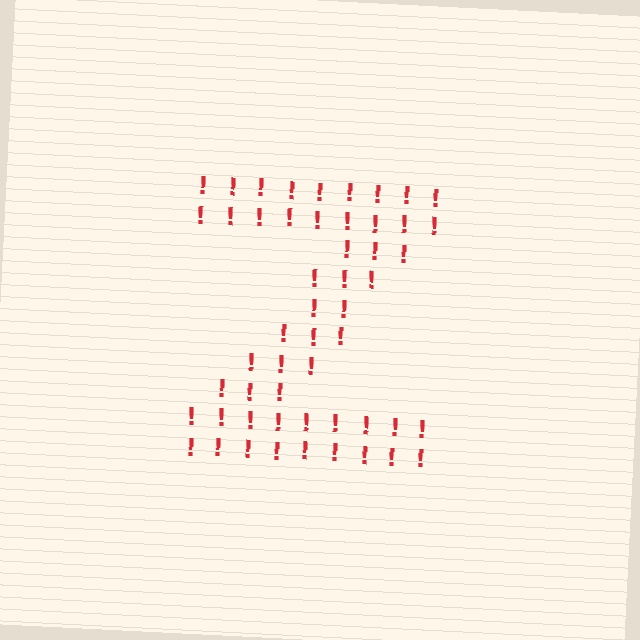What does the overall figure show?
The overall figure shows the letter Z.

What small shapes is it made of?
It is made of small exclamation marks.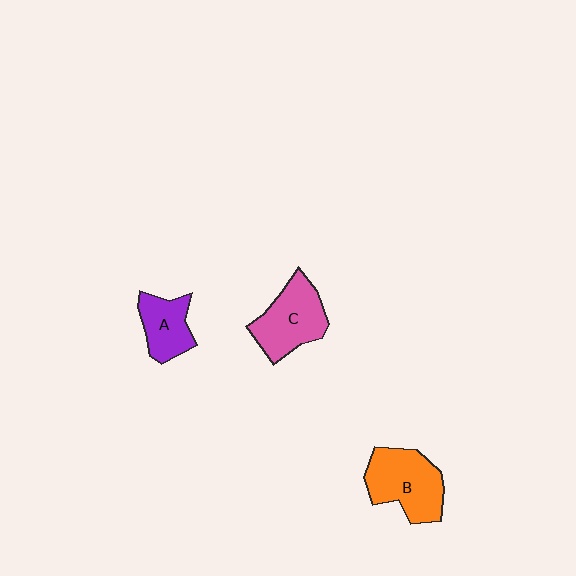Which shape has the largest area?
Shape B (orange).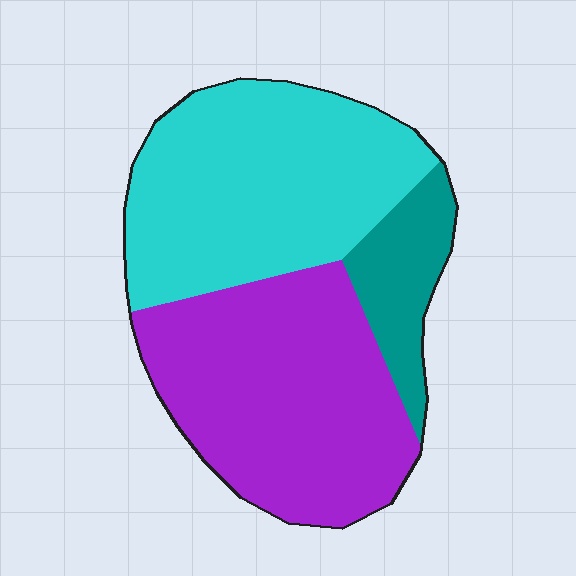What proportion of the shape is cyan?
Cyan covers roughly 45% of the shape.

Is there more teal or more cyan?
Cyan.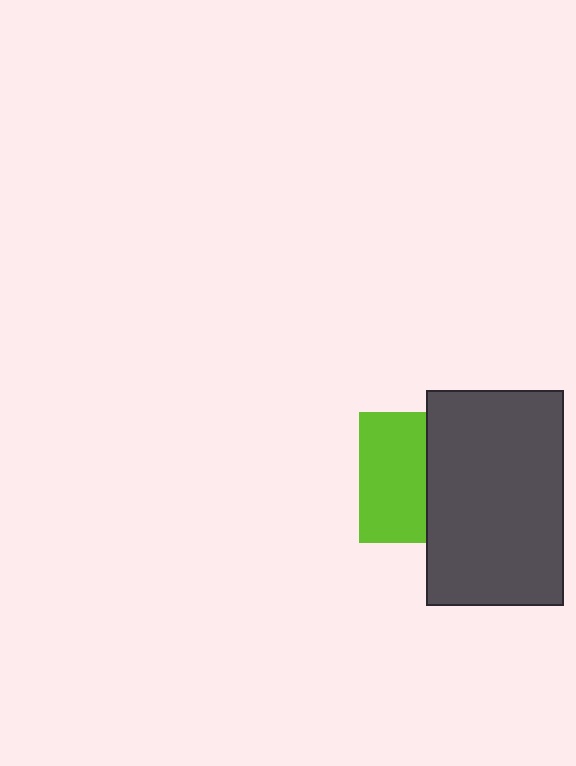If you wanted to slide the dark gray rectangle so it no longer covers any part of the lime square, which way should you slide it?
Slide it right — that is the most direct way to separate the two shapes.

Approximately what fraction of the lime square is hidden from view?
Roughly 49% of the lime square is hidden behind the dark gray rectangle.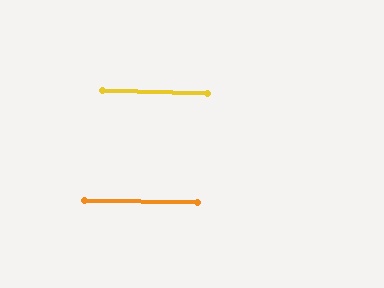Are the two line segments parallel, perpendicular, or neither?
Parallel — their directions differ by only 0.2°.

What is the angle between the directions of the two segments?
Approximately 0 degrees.